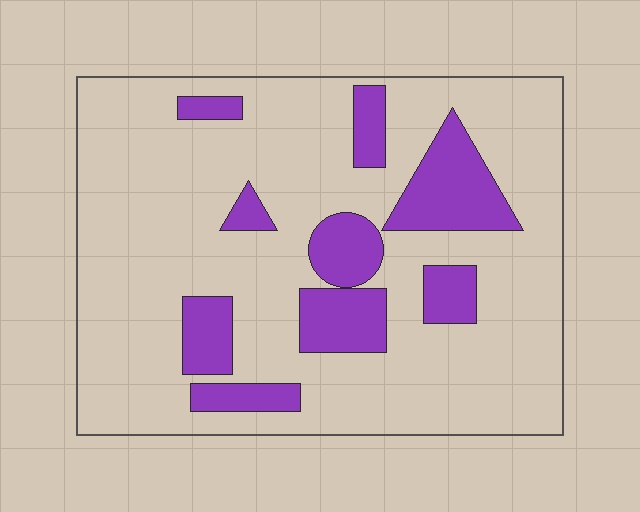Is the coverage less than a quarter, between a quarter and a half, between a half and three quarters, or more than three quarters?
Less than a quarter.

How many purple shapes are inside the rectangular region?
9.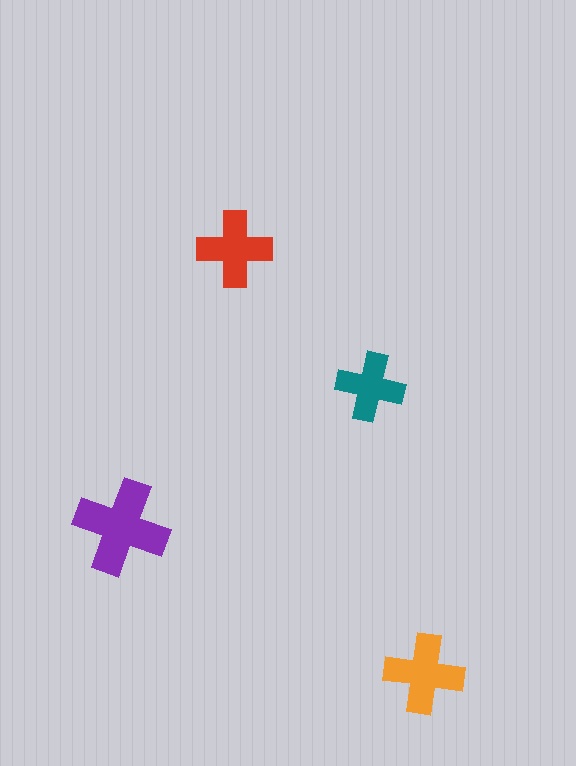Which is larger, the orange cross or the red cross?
The orange one.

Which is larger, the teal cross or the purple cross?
The purple one.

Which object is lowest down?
The orange cross is bottommost.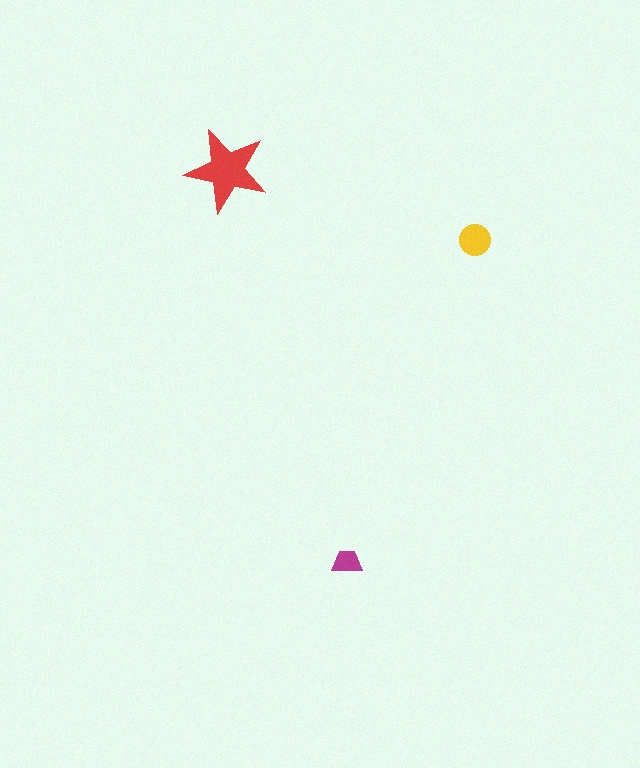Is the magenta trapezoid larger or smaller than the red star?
Smaller.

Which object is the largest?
The red star.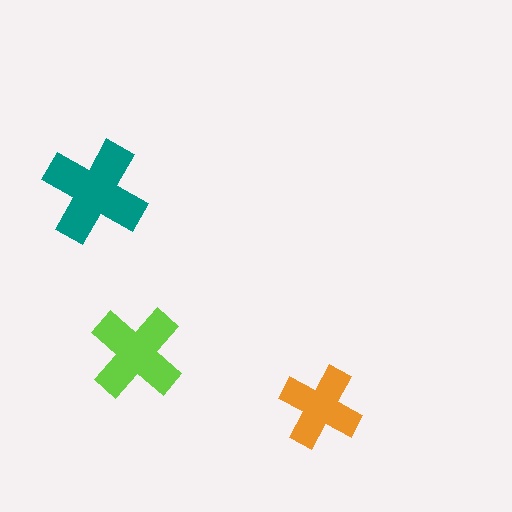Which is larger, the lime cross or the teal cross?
The teal one.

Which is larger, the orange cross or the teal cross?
The teal one.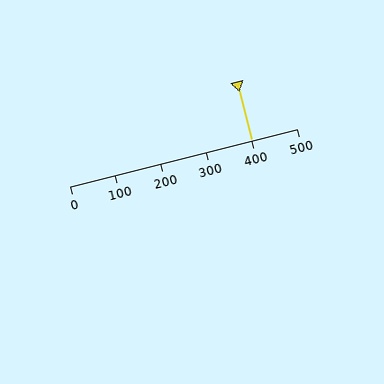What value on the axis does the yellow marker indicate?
The marker indicates approximately 400.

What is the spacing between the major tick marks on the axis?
The major ticks are spaced 100 apart.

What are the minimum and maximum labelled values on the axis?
The axis runs from 0 to 500.